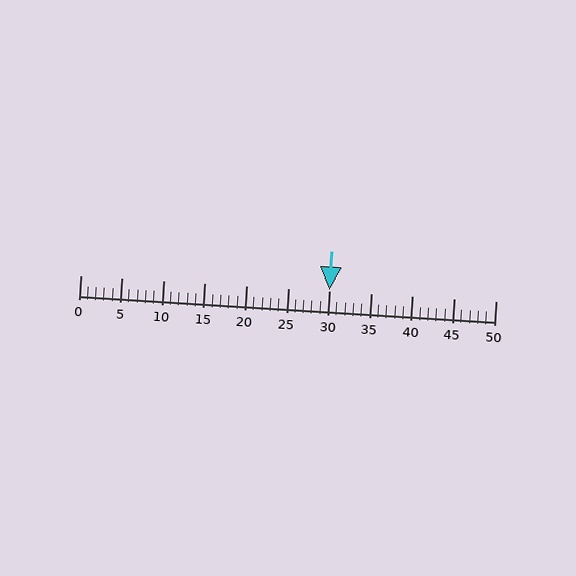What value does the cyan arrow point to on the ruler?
The cyan arrow points to approximately 30.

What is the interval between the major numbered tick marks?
The major tick marks are spaced 5 units apart.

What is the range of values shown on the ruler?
The ruler shows values from 0 to 50.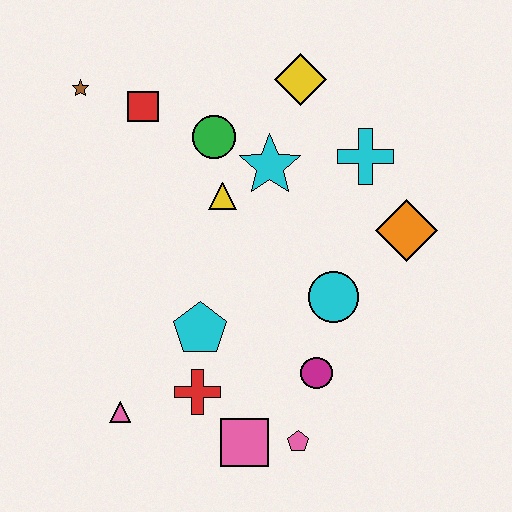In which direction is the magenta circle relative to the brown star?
The magenta circle is below the brown star.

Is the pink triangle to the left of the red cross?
Yes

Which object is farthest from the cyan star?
The pink triangle is farthest from the cyan star.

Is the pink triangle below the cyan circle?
Yes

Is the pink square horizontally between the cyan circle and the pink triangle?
Yes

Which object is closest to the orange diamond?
The cyan cross is closest to the orange diamond.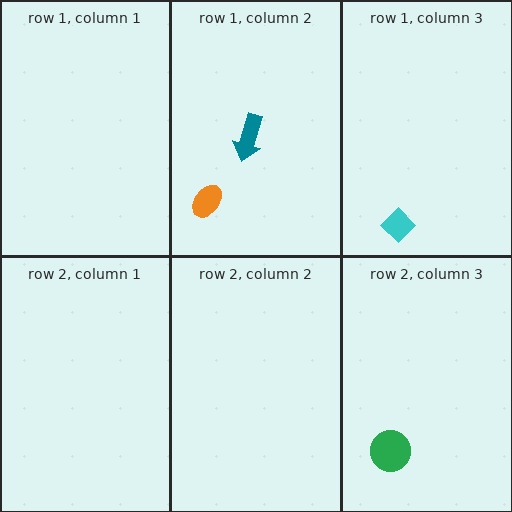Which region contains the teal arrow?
The row 1, column 2 region.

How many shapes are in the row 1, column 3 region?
1.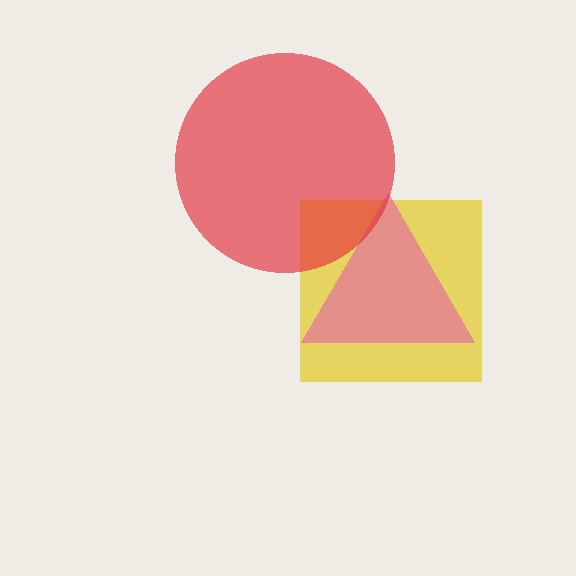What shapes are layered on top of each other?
The layered shapes are: a yellow square, a pink triangle, a red circle.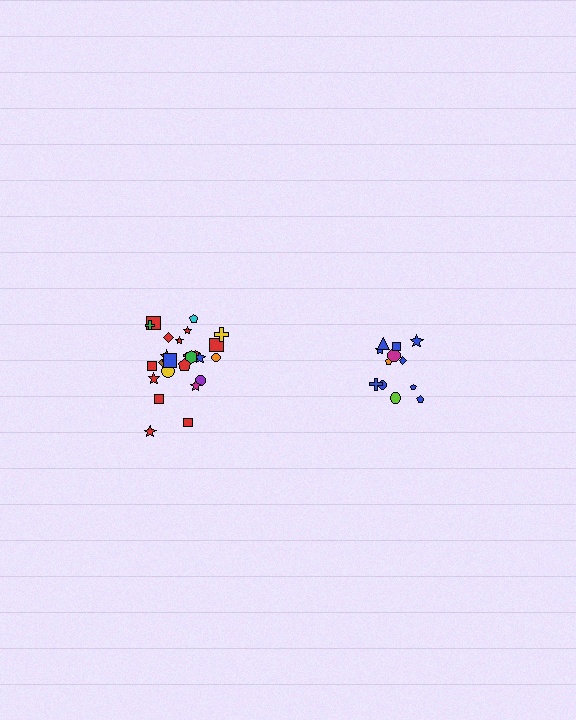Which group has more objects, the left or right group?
The left group.